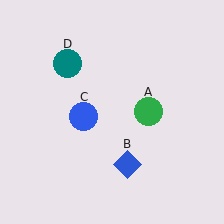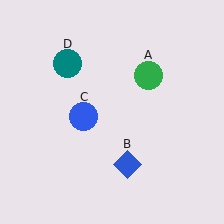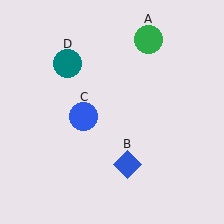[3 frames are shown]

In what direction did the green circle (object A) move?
The green circle (object A) moved up.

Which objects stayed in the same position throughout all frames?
Blue diamond (object B) and blue circle (object C) and teal circle (object D) remained stationary.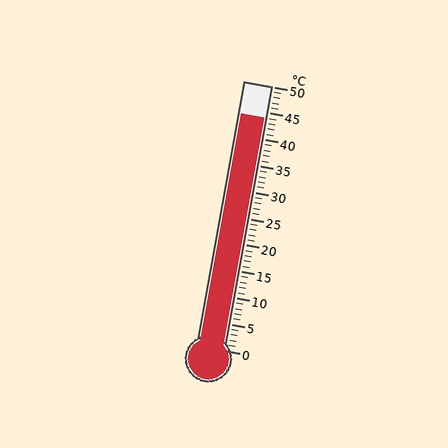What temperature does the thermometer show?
The thermometer shows approximately 44°C.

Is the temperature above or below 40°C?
The temperature is above 40°C.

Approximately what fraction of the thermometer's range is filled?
The thermometer is filled to approximately 90% of its range.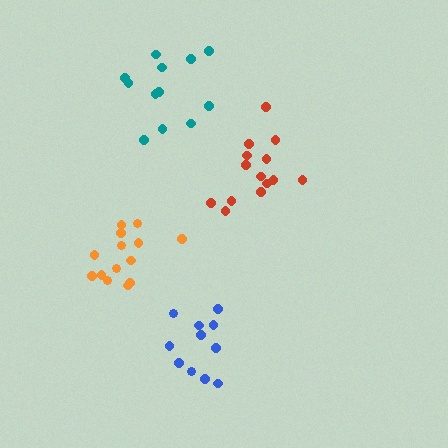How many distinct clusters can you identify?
There are 4 distinct clusters.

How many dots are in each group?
Group 1: 14 dots, Group 2: 14 dots, Group 3: 11 dots, Group 4: 12 dots (51 total).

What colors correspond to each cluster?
The clusters are colored: orange, red, blue, teal.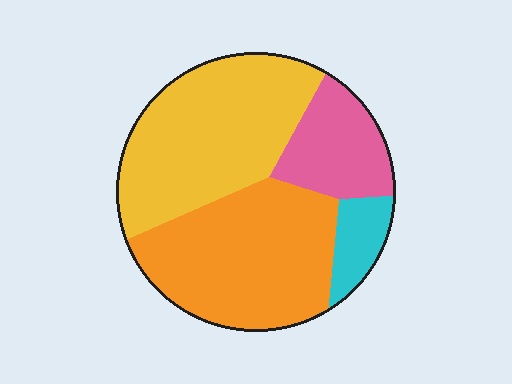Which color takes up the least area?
Cyan, at roughly 10%.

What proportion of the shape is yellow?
Yellow covers roughly 40% of the shape.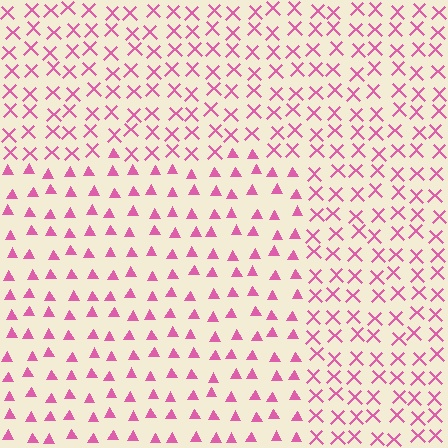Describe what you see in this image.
The image is filled with small pink elements arranged in a uniform grid. A rectangle-shaped region contains triangles, while the surrounding area contains X marks. The boundary is defined purely by the change in element shape.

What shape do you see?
I see a rectangle.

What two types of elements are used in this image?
The image uses triangles inside the rectangle region and X marks outside it.